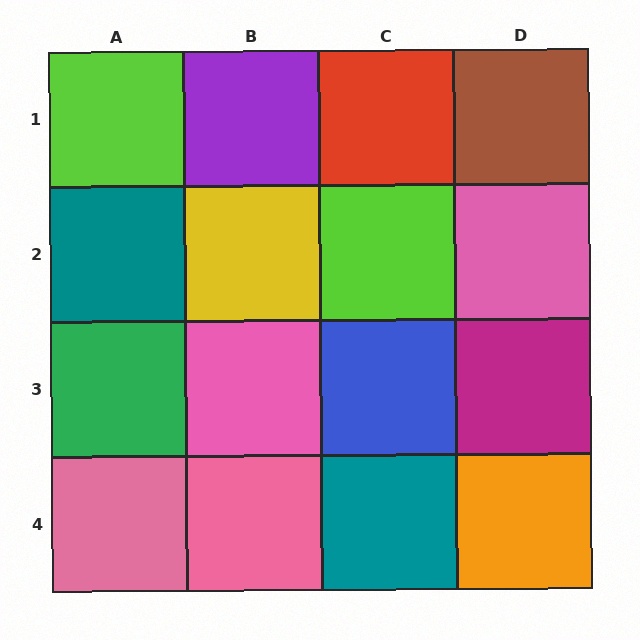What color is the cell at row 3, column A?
Green.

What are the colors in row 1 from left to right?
Lime, purple, red, brown.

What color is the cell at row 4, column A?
Pink.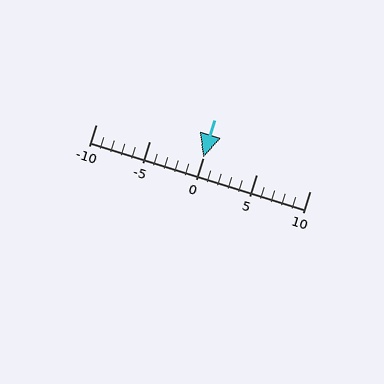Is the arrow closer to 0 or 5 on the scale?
The arrow is closer to 0.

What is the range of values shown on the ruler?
The ruler shows values from -10 to 10.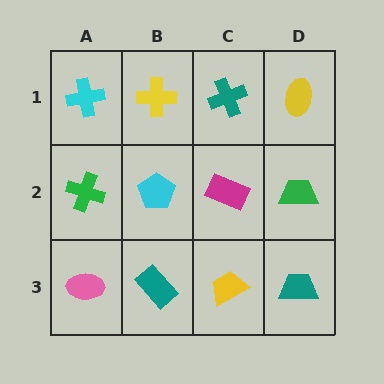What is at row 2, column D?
A green trapezoid.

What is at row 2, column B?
A cyan pentagon.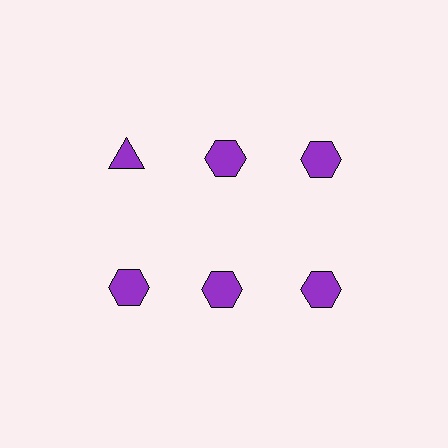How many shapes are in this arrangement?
There are 6 shapes arranged in a grid pattern.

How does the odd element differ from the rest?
It has a different shape: triangle instead of hexagon.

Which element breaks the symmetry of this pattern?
The purple triangle in the top row, leftmost column breaks the symmetry. All other shapes are purple hexagons.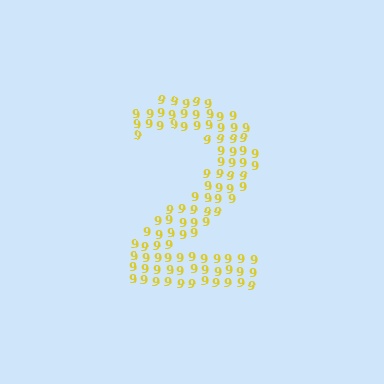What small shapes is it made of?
It is made of small digit 9's.